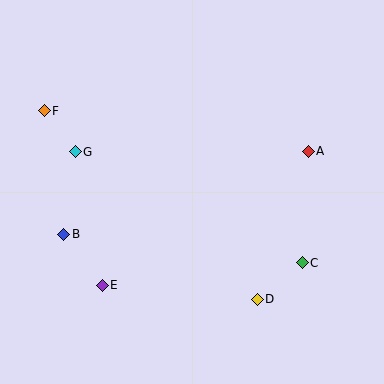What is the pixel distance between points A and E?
The distance between A and E is 246 pixels.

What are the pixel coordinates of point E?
Point E is at (102, 285).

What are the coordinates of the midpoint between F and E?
The midpoint between F and E is at (73, 198).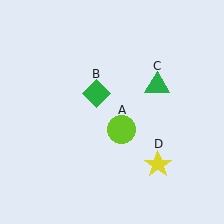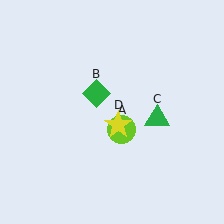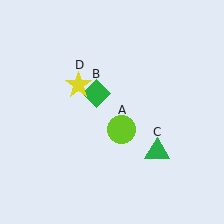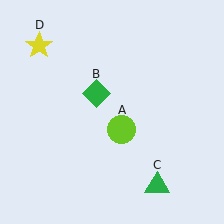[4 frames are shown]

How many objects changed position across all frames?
2 objects changed position: green triangle (object C), yellow star (object D).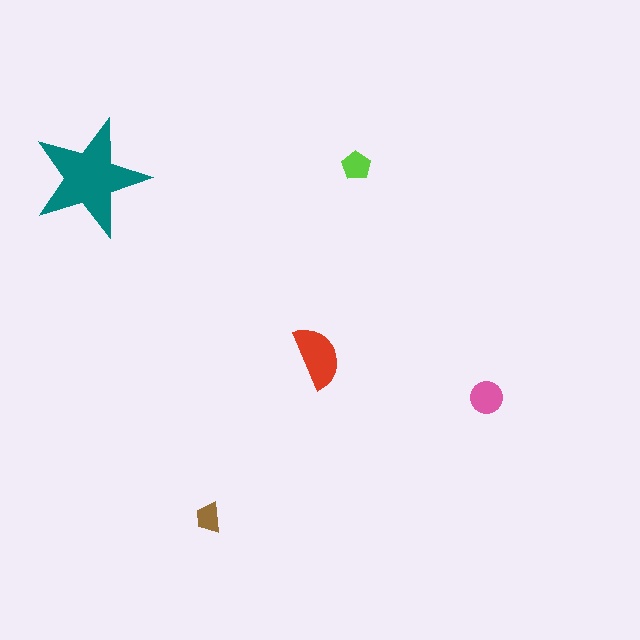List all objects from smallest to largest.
The brown trapezoid, the lime pentagon, the pink circle, the red semicircle, the teal star.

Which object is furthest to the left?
The teal star is leftmost.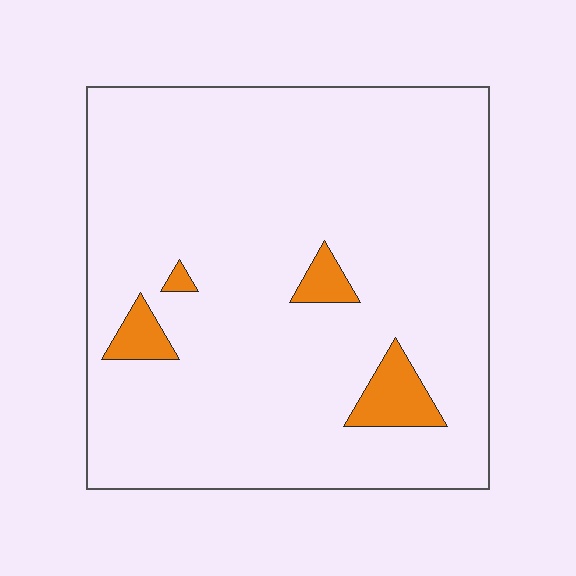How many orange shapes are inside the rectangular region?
4.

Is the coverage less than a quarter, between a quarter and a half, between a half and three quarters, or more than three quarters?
Less than a quarter.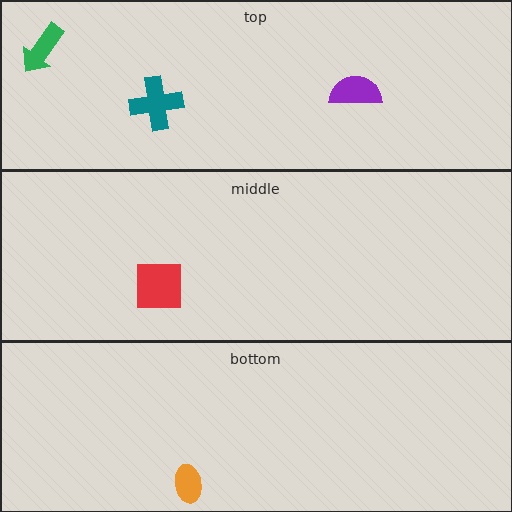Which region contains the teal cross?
The top region.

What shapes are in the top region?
The teal cross, the purple semicircle, the green arrow.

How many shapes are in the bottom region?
1.